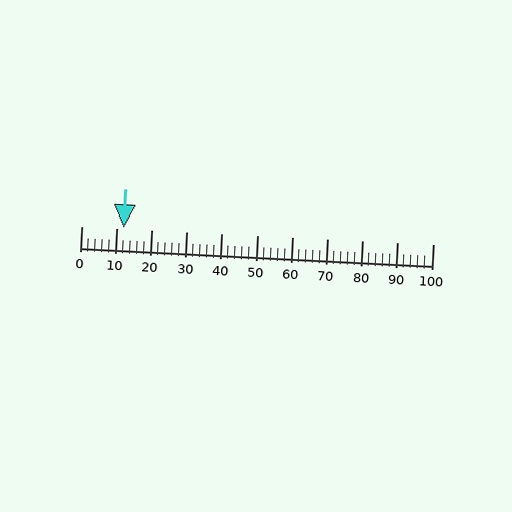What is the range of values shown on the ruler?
The ruler shows values from 0 to 100.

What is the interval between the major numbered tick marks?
The major tick marks are spaced 10 units apart.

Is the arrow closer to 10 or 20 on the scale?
The arrow is closer to 10.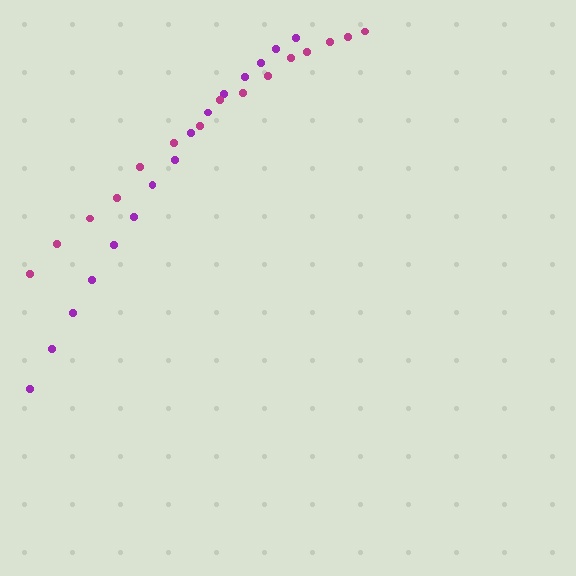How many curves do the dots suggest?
There are 2 distinct paths.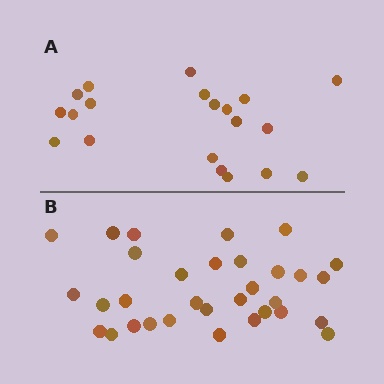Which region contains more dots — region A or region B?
Region B (the bottom region) has more dots.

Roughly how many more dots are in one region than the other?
Region B has roughly 12 or so more dots than region A.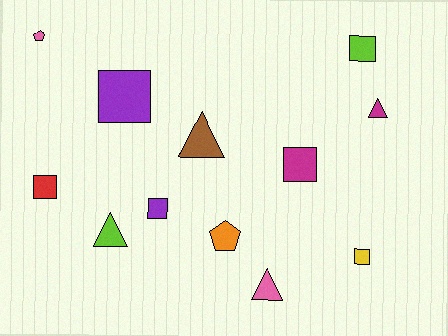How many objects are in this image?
There are 12 objects.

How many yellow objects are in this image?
There is 1 yellow object.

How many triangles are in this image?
There are 4 triangles.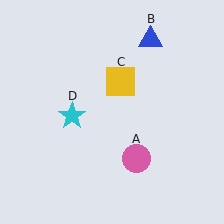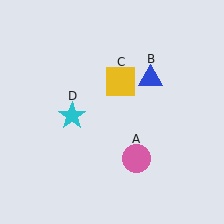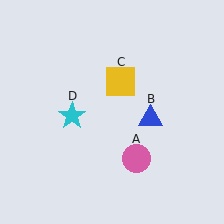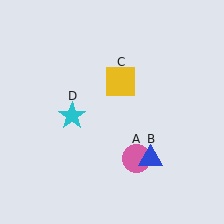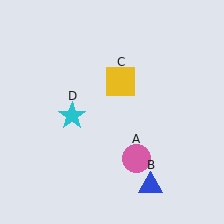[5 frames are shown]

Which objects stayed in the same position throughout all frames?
Pink circle (object A) and yellow square (object C) and cyan star (object D) remained stationary.